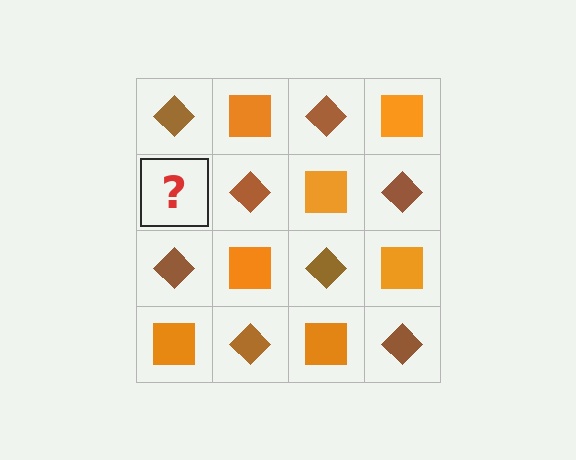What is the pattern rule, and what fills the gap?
The rule is that it alternates brown diamond and orange square in a checkerboard pattern. The gap should be filled with an orange square.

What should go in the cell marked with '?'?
The missing cell should contain an orange square.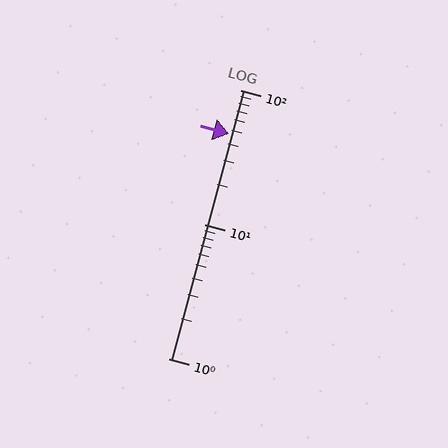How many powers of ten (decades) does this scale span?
The scale spans 2 decades, from 1 to 100.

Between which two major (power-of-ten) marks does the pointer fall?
The pointer is between 10 and 100.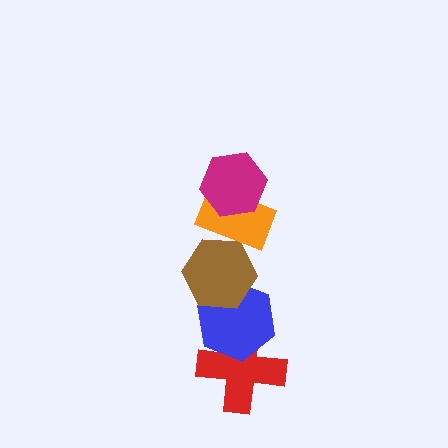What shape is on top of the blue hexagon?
The brown hexagon is on top of the blue hexagon.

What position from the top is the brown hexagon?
The brown hexagon is 3rd from the top.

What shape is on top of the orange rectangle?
The magenta hexagon is on top of the orange rectangle.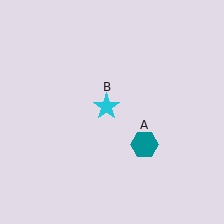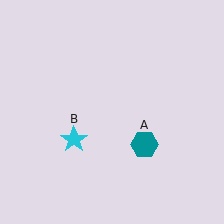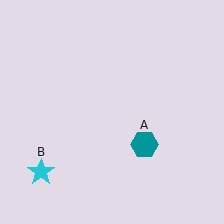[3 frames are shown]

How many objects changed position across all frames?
1 object changed position: cyan star (object B).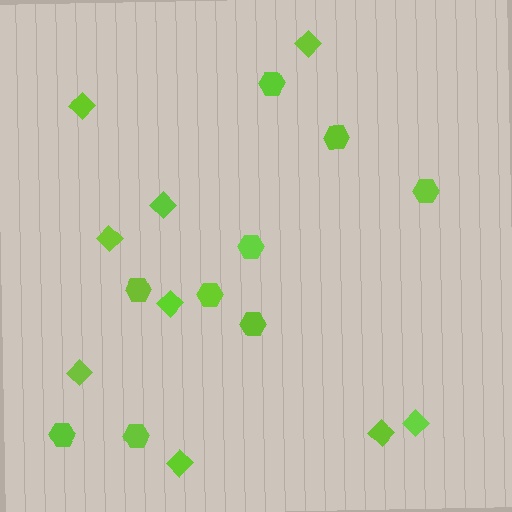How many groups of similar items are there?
There are 2 groups: one group of hexagons (9) and one group of diamonds (9).